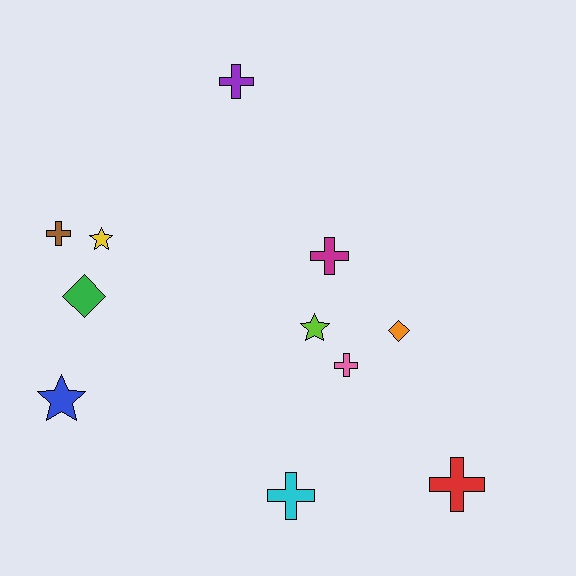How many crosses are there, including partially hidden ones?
There are 6 crosses.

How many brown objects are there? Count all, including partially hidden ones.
There is 1 brown object.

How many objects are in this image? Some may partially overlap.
There are 11 objects.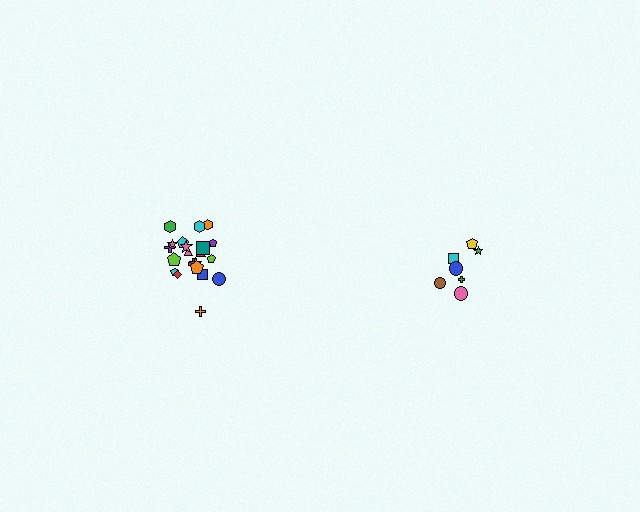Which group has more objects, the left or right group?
The left group.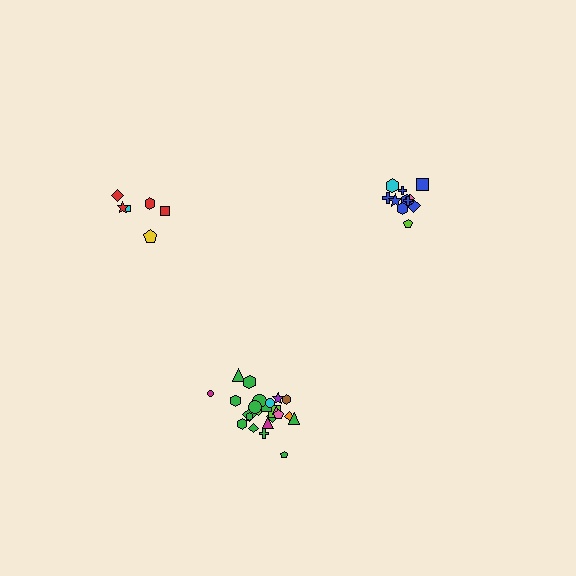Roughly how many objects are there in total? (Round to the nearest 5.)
Roughly 45 objects in total.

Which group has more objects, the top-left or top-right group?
The top-right group.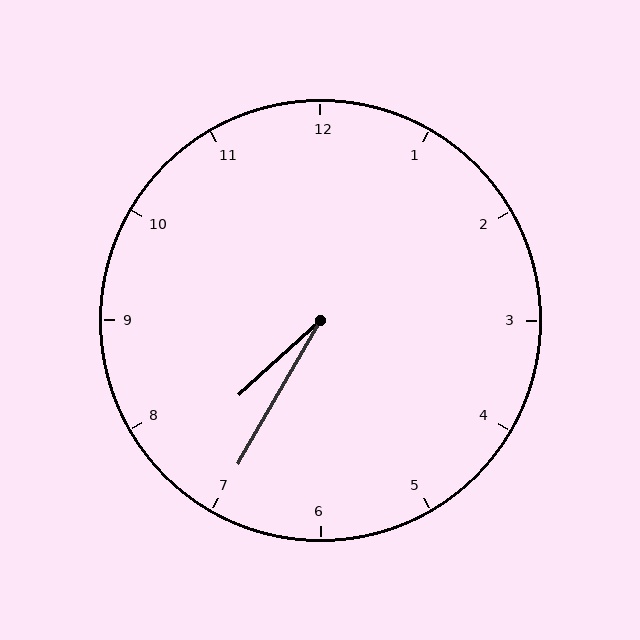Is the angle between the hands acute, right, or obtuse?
It is acute.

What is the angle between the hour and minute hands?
Approximately 18 degrees.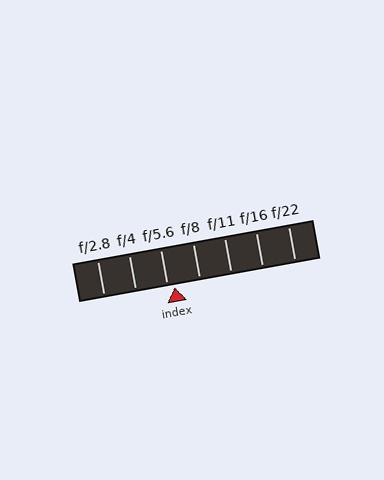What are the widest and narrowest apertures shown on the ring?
The widest aperture shown is f/2.8 and the narrowest is f/22.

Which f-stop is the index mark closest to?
The index mark is closest to f/5.6.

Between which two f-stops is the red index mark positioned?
The index mark is between f/5.6 and f/8.